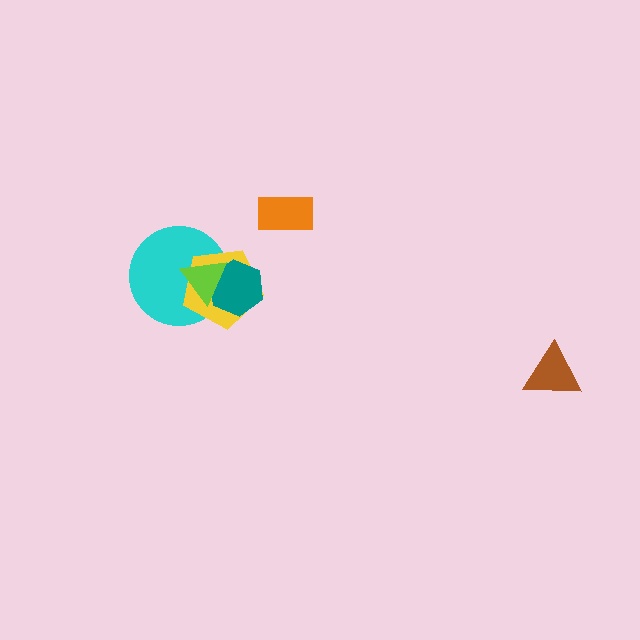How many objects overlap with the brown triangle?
0 objects overlap with the brown triangle.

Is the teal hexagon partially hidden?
Yes, it is partially covered by another shape.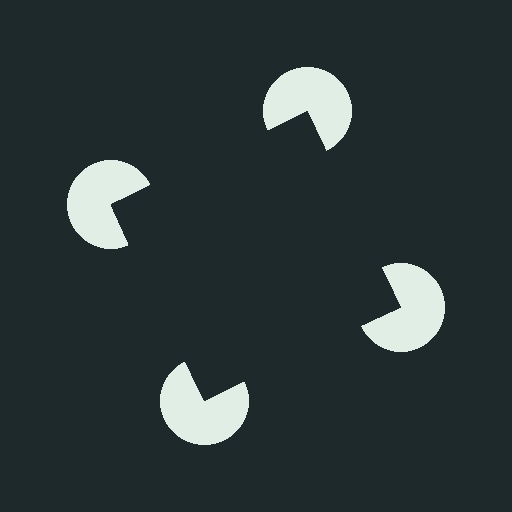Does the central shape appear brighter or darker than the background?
It typically appears slightly darker than the background, even though no actual brightness change is drawn.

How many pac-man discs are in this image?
There are 4 — one at each vertex of the illusory square.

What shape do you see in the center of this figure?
An illusory square — its edges are inferred from the aligned wedge cuts in the pac-man discs, not physically drawn.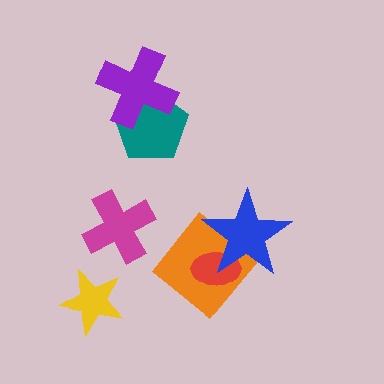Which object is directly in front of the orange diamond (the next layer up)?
The red ellipse is directly in front of the orange diamond.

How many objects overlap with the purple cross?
1 object overlaps with the purple cross.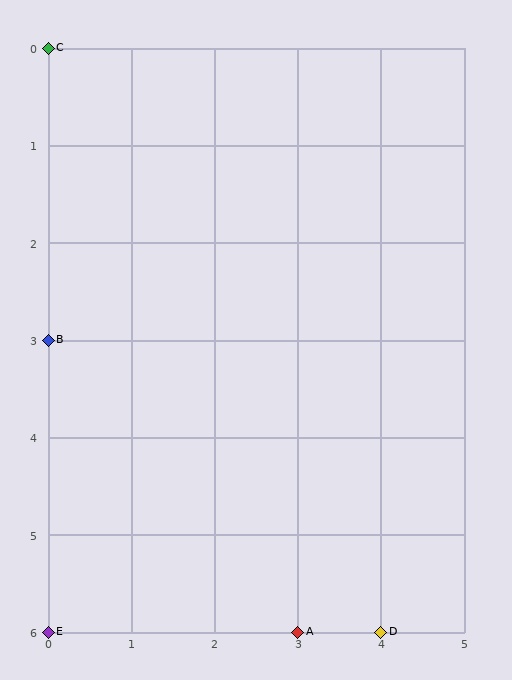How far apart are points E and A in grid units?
Points E and A are 3 columns apart.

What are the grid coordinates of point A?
Point A is at grid coordinates (3, 6).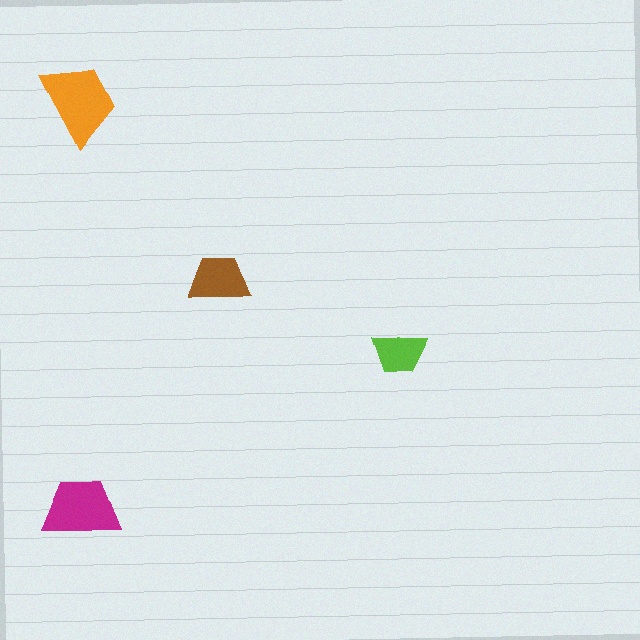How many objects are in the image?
There are 4 objects in the image.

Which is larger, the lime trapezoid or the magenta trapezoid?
The magenta one.